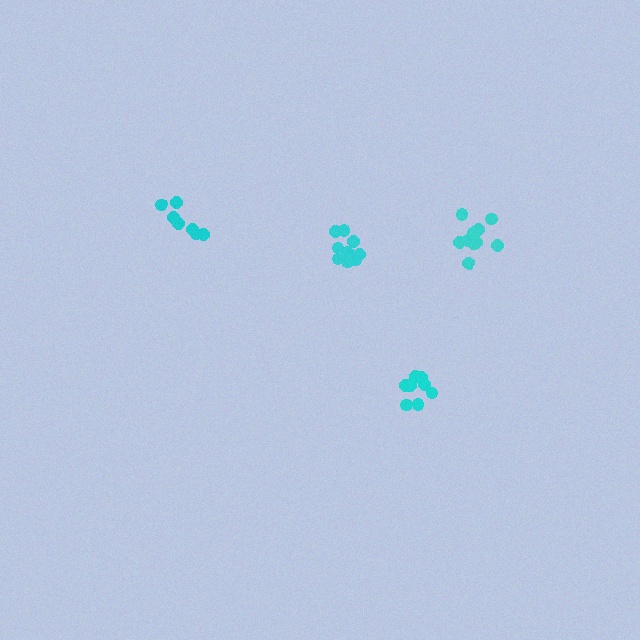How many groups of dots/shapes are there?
There are 4 groups.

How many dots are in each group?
Group 1: 10 dots, Group 2: 7 dots, Group 3: 8 dots, Group 4: 11 dots (36 total).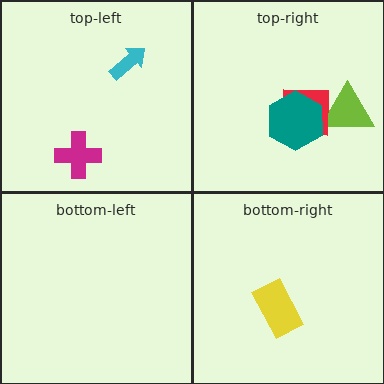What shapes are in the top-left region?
The magenta cross, the cyan arrow.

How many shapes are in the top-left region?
2.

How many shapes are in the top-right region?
3.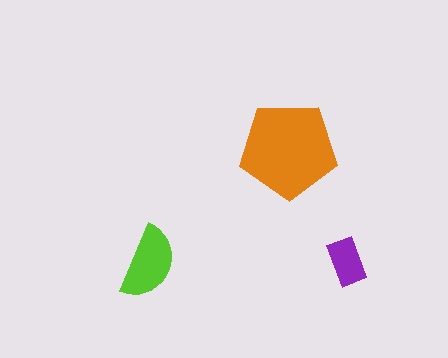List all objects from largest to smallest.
The orange pentagon, the lime semicircle, the purple rectangle.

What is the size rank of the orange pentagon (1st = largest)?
1st.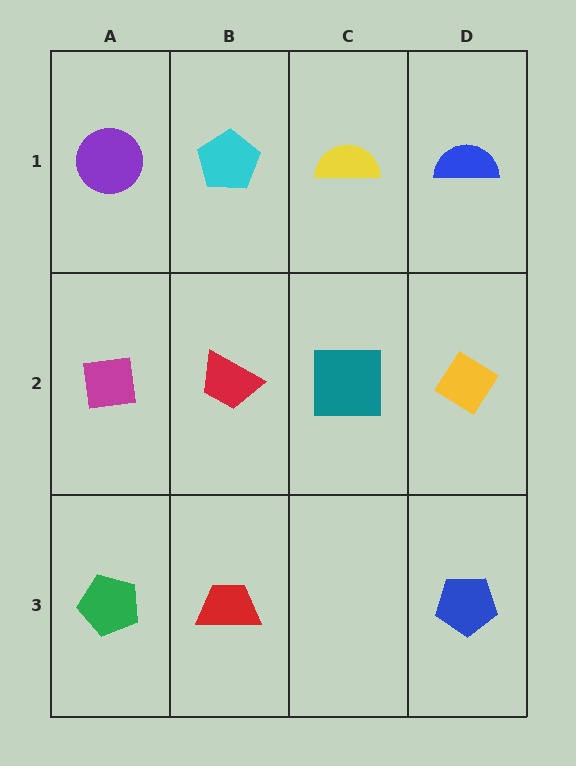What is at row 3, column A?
A green pentagon.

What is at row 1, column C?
A yellow semicircle.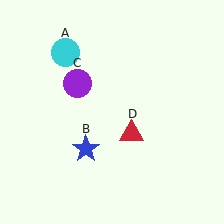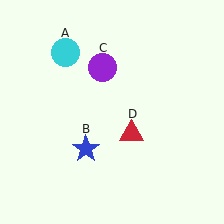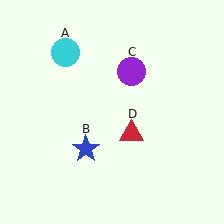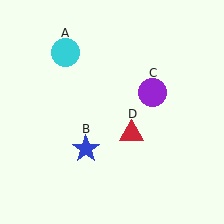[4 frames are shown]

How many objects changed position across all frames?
1 object changed position: purple circle (object C).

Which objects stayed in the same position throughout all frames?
Cyan circle (object A) and blue star (object B) and red triangle (object D) remained stationary.